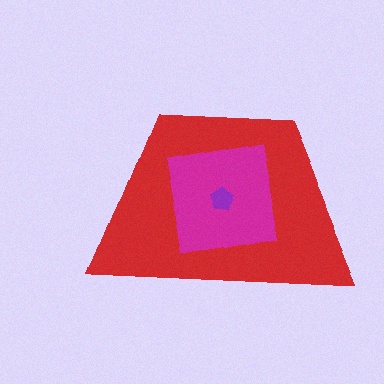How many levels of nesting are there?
3.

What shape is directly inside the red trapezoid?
The magenta square.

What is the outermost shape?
The red trapezoid.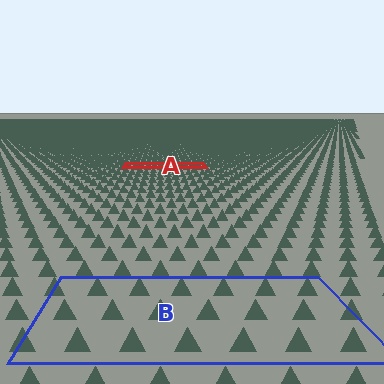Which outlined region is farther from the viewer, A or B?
Region A is farther from the viewer — the texture elements inside it appear smaller and more densely packed.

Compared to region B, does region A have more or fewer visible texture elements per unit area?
Region A has more texture elements per unit area — they are packed more densely because it is farther away.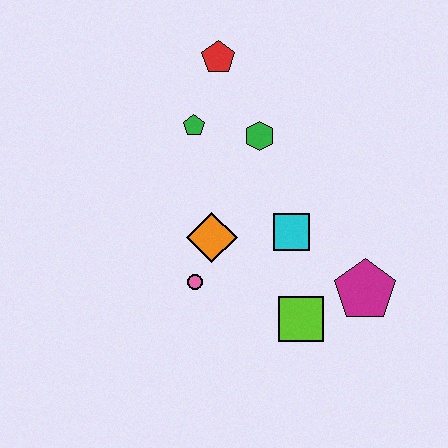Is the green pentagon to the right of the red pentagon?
No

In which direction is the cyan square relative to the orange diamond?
The cyan square is to the right of the orange diamond.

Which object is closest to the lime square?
The magenta pentagon is closest to the lime square.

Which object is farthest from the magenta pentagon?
The red pentagon is farthest from the magenta pentagon.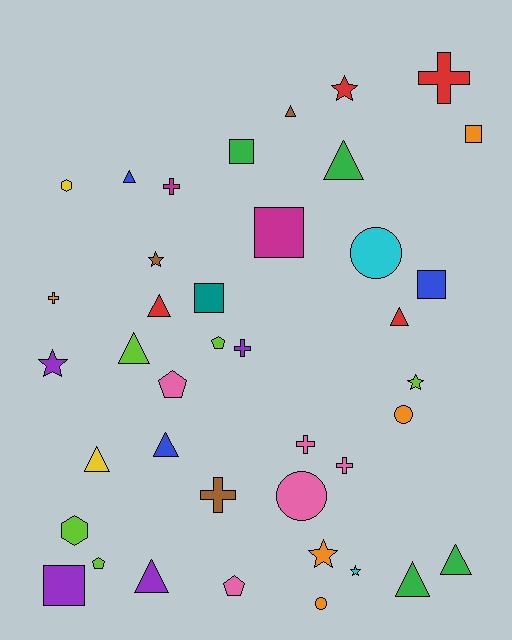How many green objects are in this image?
There are 4 green objects.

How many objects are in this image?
There are 40 objects.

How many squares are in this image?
There are 6 squares.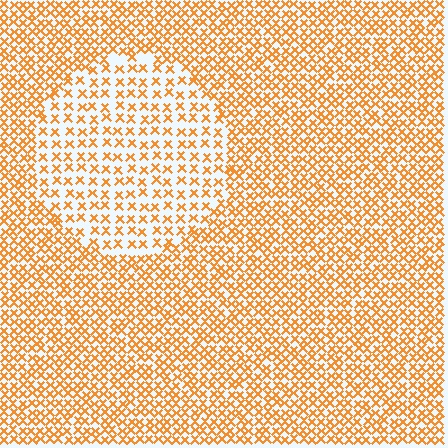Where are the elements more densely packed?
The elements are more densely packed outside the circle boundary.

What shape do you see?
I see a circle.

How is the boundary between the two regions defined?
The boundary is defined by a change in element density (approximately 1.9x ratio). All elements are the same color, size, and shape.